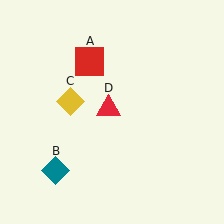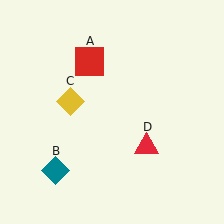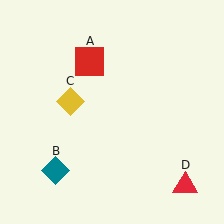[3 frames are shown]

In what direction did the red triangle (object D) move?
The red triangle (object D) moved down and to the right.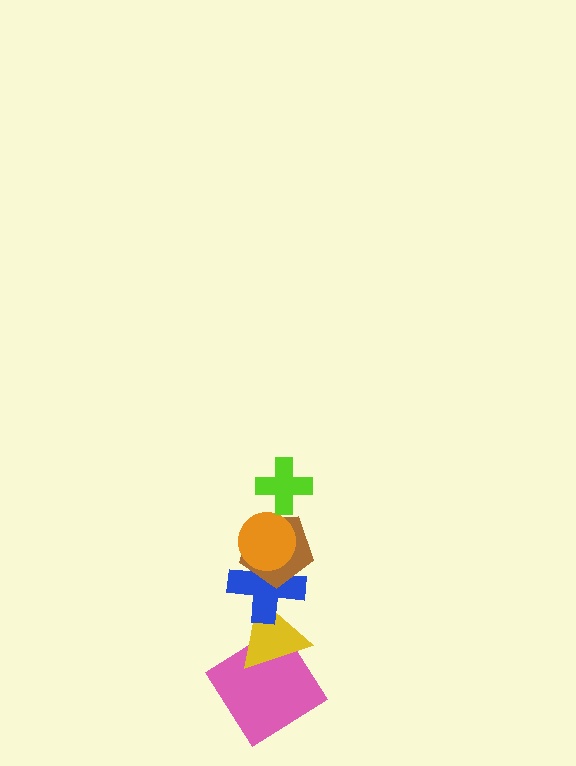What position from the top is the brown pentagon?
The brown pentagon is 3rd from the top.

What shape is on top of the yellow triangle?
The blue cross is on top of the yellow triangle.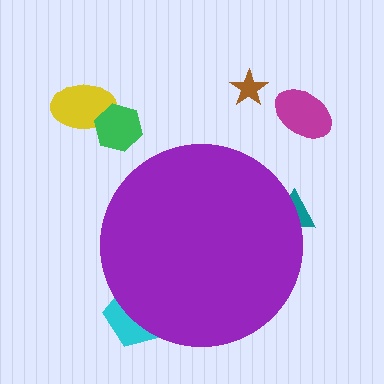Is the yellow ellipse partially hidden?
No, the yellow ellipse is fully visible.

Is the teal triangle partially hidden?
Yes, the teal triangle is partially hidden behind the purple circle.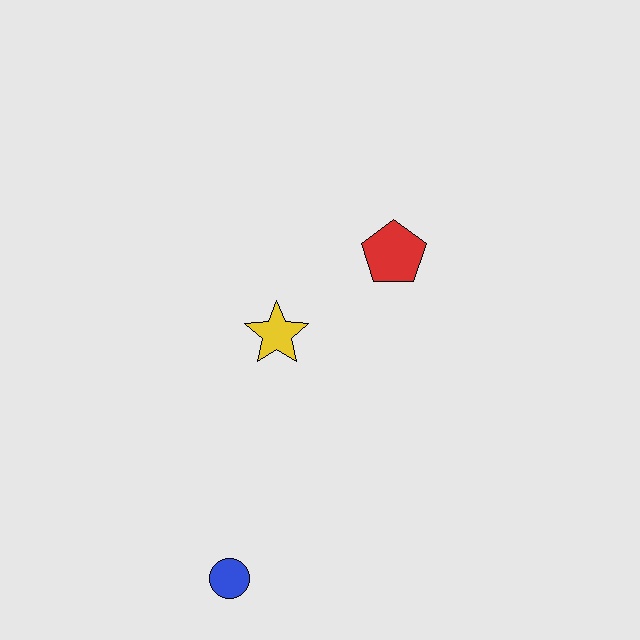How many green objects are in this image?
There are no green objects.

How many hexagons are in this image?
There are no hexagons.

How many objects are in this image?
There are 3 objects.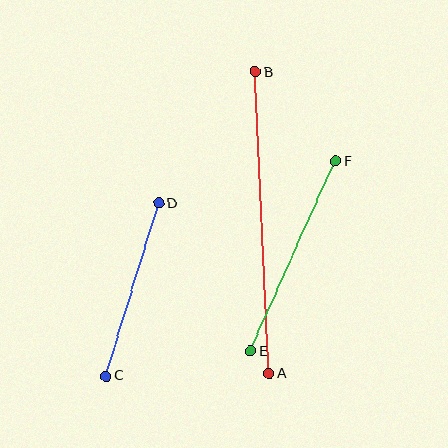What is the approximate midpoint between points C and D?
The midpoint is at approximately (132, 290) pixels.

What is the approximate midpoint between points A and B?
The midpoint is at approximately (262, 223) pixels.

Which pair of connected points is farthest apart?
Points A and B are farthest apart.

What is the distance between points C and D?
The distance is approximately 181 pixels.